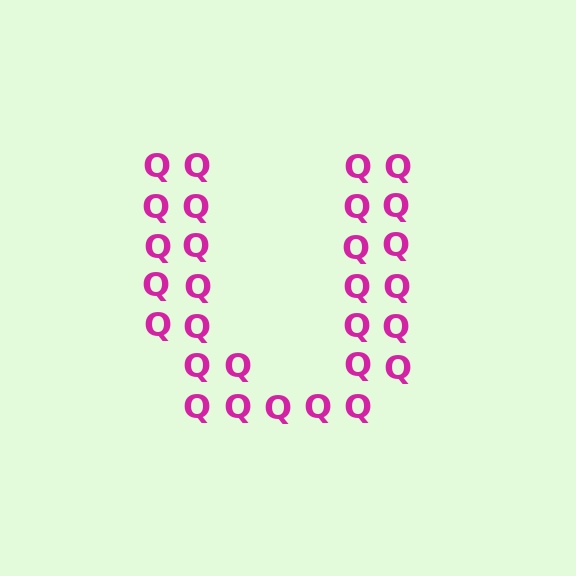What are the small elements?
The small elements are letter Q's.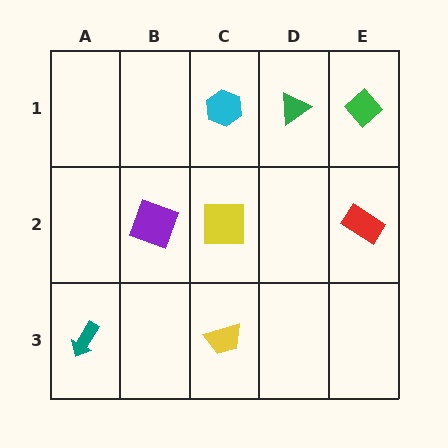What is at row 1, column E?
A green diamond.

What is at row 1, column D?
A green triangle.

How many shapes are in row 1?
3 shapes.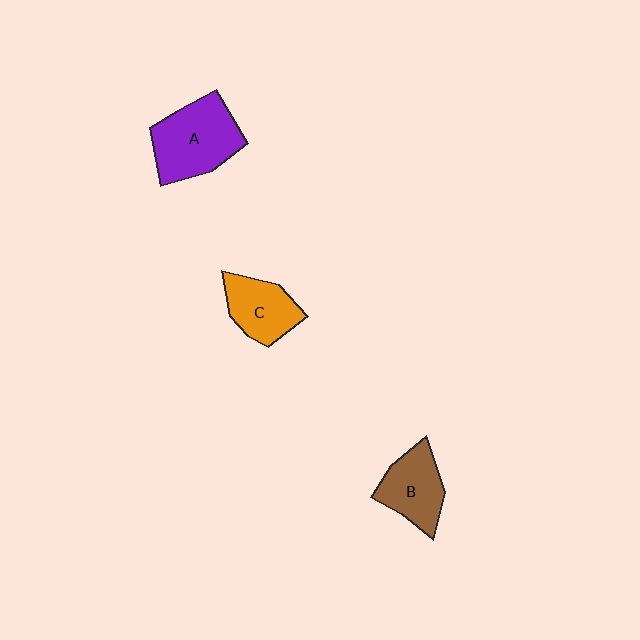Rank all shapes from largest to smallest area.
From largest to smallest: A (purple), B (brown), C (orange).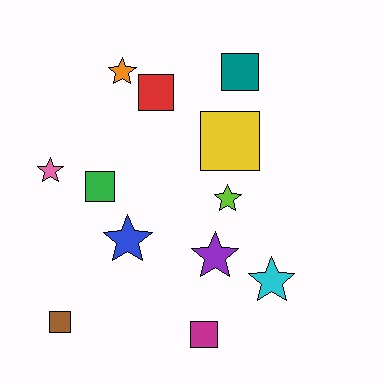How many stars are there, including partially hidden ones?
There are 6 stars.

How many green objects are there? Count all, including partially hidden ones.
There is 1 green object.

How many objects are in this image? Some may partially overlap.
There are 12 objects.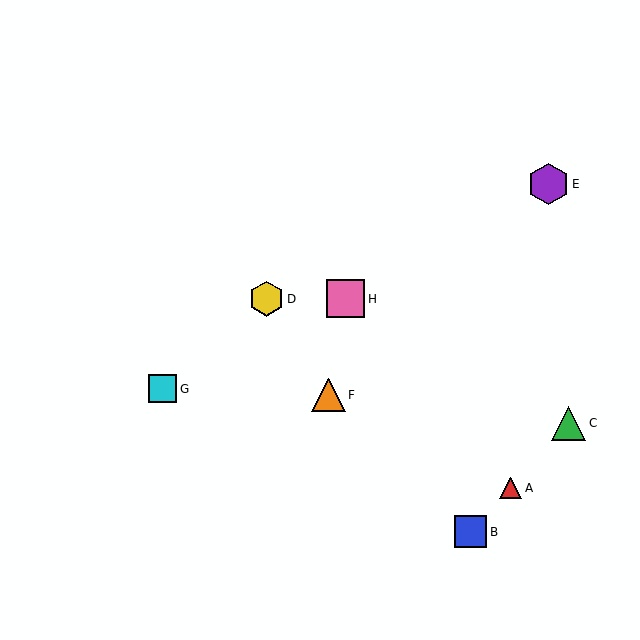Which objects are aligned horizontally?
Objects D, H are aligned horizontally.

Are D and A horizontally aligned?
No, D is at y≈299 and A is at y≈488.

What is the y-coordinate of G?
Object G is at y≈389.